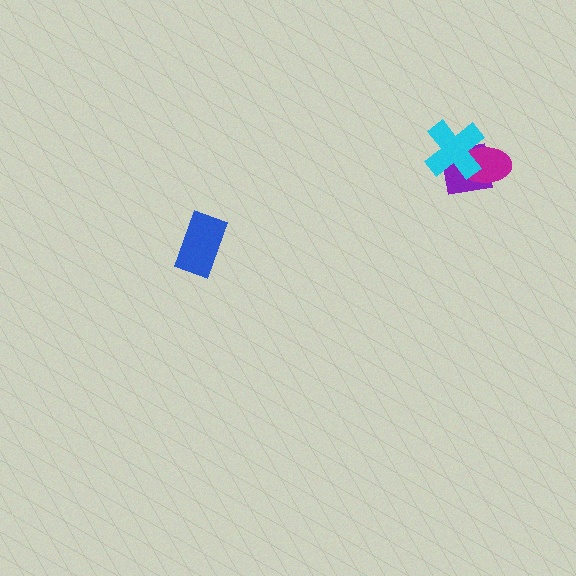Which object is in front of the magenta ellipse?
The cyan cross is in front of the magenta ellipse.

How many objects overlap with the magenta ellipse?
2 objects overlap with the magenta ellipse.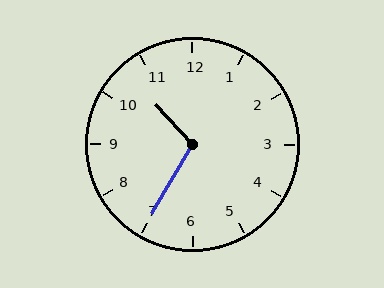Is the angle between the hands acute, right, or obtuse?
It is obtuse.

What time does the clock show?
10:35.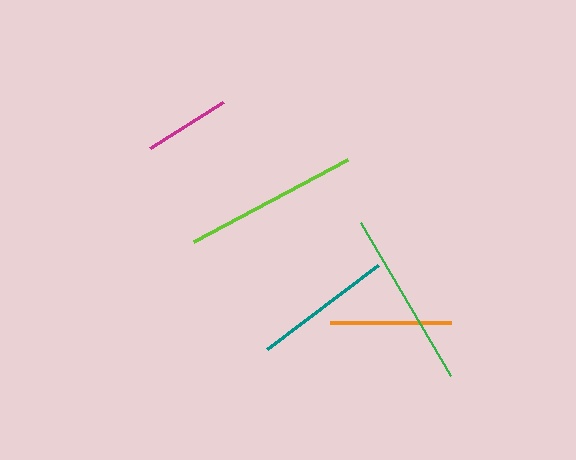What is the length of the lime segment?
The lime segment is approximately 174 pixels long.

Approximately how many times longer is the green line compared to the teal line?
The green line is approximately 1.3 times the length of the teal line.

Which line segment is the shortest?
The magenta line is the shortest at approximately 87 pixels.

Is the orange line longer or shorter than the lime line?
The lime line is longer than the orange line.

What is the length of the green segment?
The green segment is approximately 177 pixels long.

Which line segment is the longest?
The green line is the longest at approximately 177 pixels.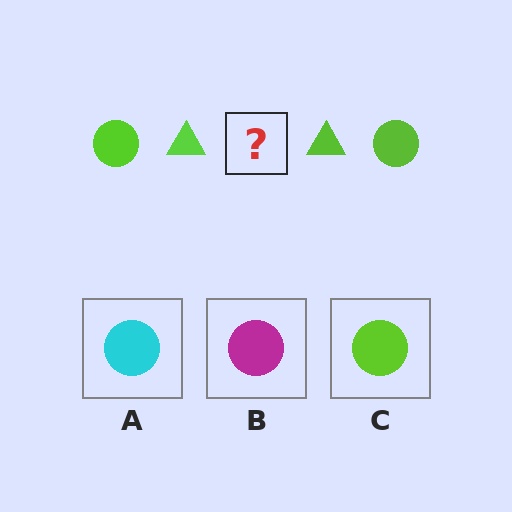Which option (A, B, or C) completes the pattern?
C.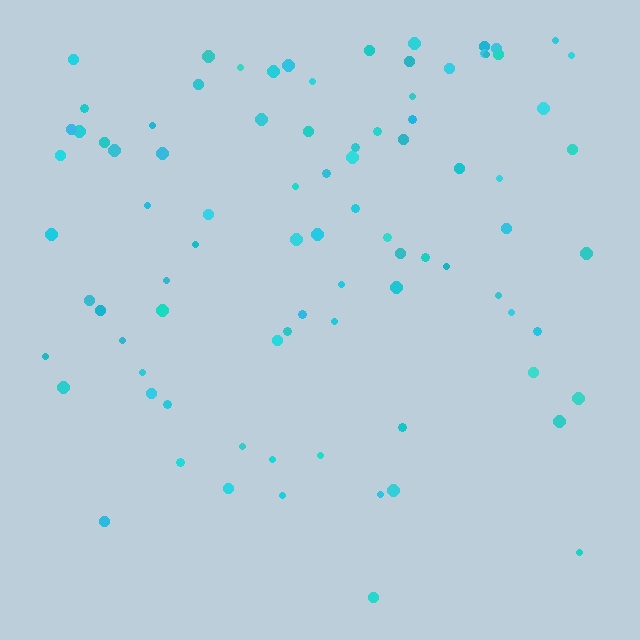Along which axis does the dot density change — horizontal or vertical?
Vertical.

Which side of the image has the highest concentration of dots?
The top.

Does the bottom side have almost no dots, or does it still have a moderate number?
Still a moderate number, just noticeably fewer than the top.